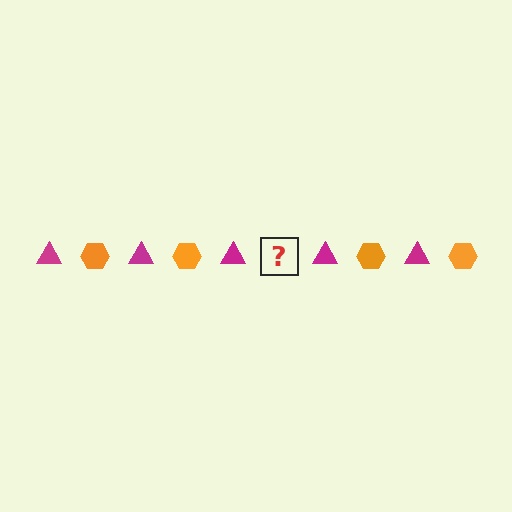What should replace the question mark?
The question mark should be replaced with an orange hexagon.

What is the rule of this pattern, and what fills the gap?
The rule is that the pattern alternates between magenta triangle and orange hexagon. The gap should be filled with an orange hexagon.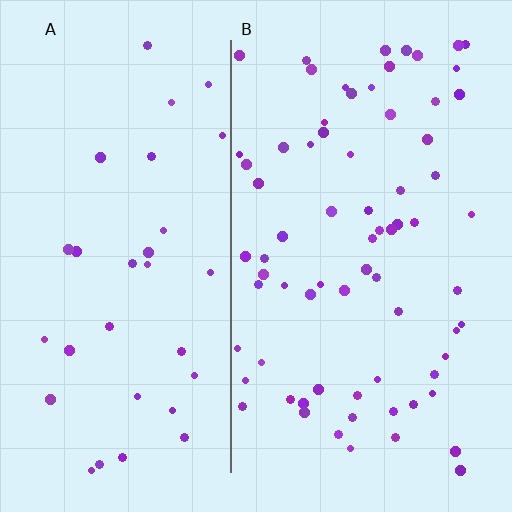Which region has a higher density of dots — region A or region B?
B (the right).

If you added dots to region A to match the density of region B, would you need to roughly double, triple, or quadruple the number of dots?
Approximately double.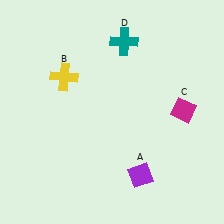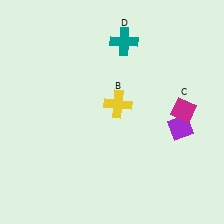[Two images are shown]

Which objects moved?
The objects that moved are: the purple diamond (A), the yellow cross (B).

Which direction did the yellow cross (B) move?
The yellow cross (B) moved right.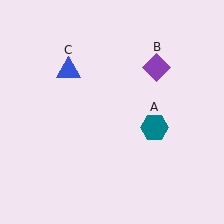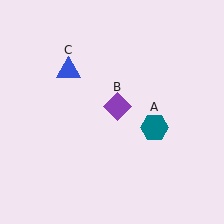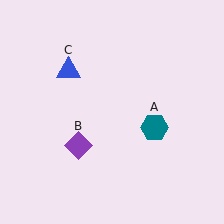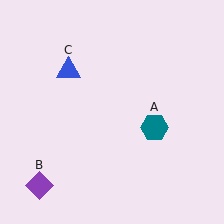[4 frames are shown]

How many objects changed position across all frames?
1 object changed position: purple diamond (object B).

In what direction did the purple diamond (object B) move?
The purple diamond (object B) moved down and to the left.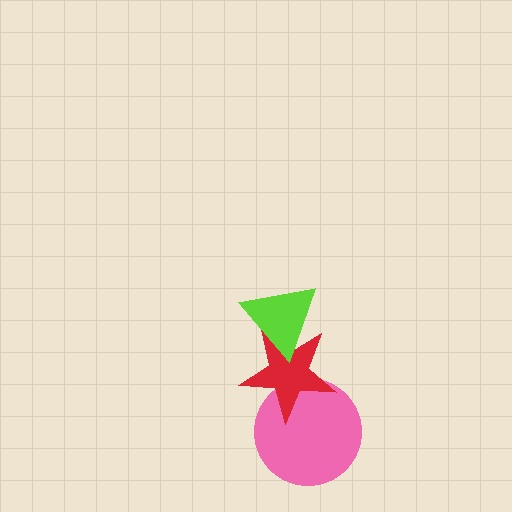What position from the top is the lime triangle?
The lime triangle is 1st from the top.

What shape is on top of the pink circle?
The red star is on top of the pink circle.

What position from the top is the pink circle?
The pink circle is 3rd from the top.